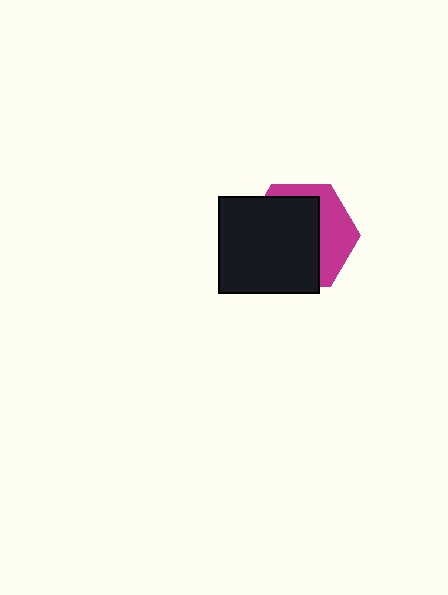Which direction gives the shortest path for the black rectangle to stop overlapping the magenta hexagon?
Moving toward the lower-left gives the shortest separation.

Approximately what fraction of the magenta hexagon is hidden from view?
Roughly 64% of the magenta hexagon is hidden behind the black rectangle.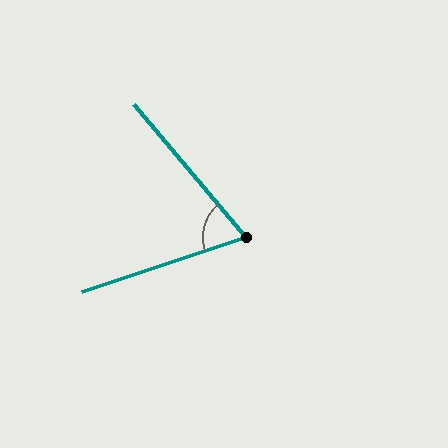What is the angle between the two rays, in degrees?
Approximately 68 degrees.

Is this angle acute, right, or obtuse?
It is acute.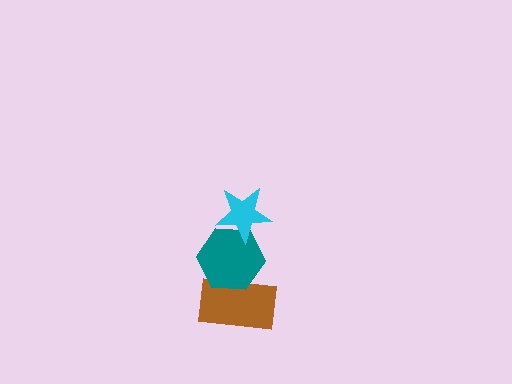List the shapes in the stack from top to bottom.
From top to bottom: the cyan star, the teal hexagon, the brown rectangle.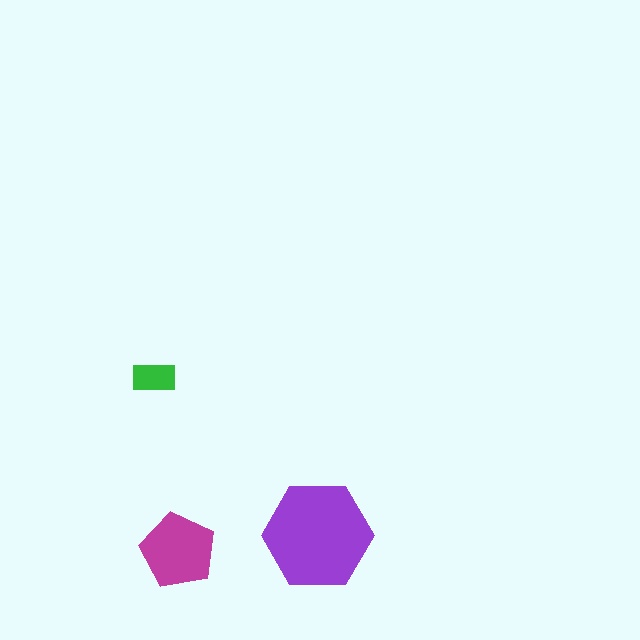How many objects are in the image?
There are 3 objects in the image.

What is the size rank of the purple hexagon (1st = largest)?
1st.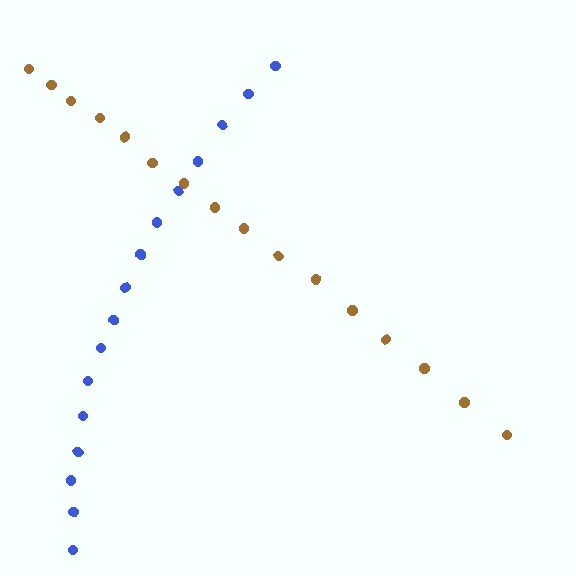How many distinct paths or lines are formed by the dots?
There are 2 distinct paths.